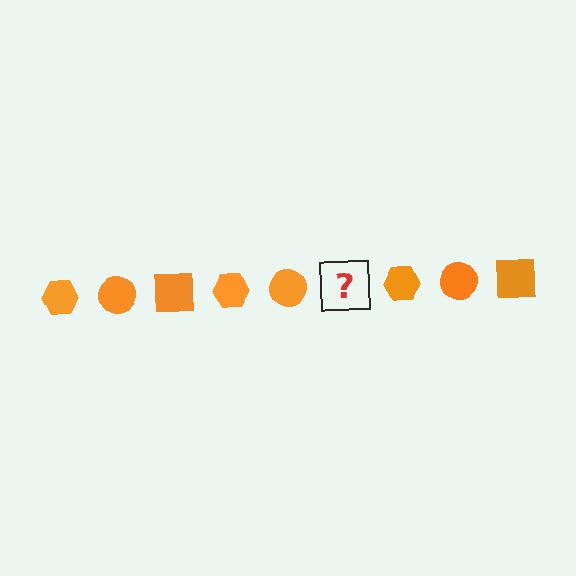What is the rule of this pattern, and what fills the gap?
The rule is that the pattern cycles through hexagon, circle, square shapes in orange. The gap should be filled with an orange square.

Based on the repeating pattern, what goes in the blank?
The blank should be an orange square.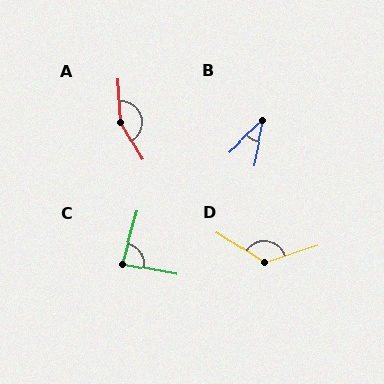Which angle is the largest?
A, at approximately 153 degrees.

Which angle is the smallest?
B, at approximately 35 degrees.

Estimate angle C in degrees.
Approximately 85 degrees.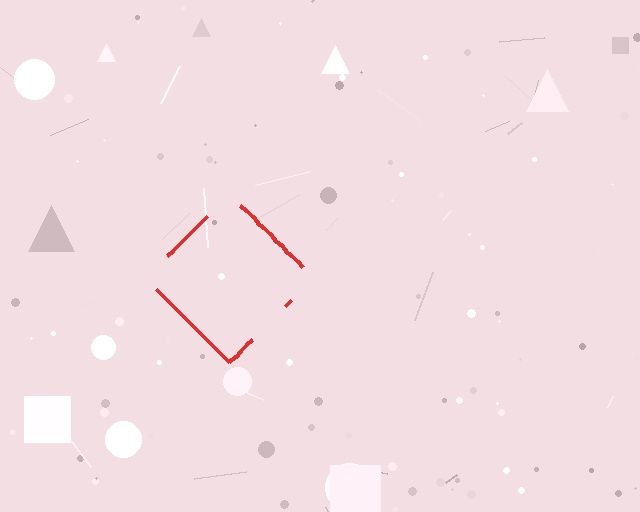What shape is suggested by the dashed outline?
The dashed outline suggests a diamond.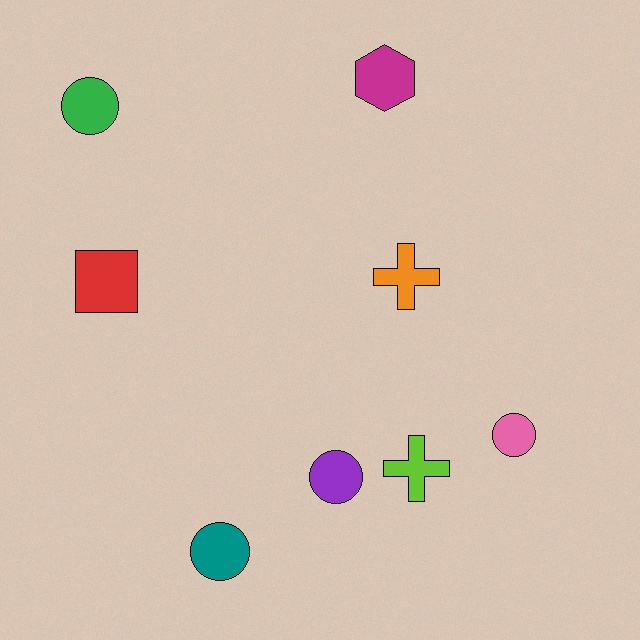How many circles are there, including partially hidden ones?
There are 4 circles.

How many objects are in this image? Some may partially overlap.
There are 8 objects.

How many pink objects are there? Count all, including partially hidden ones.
There is 1 pink object.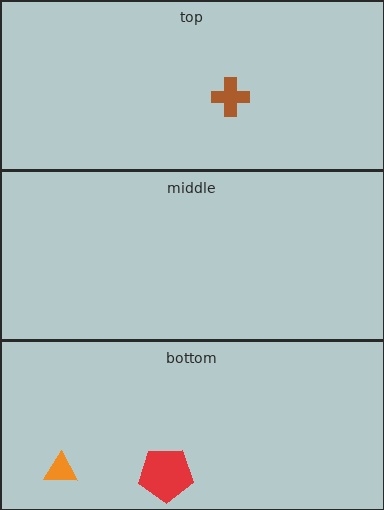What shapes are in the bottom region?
The orange triangle, the red pentagon.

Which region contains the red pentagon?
The bottom region.